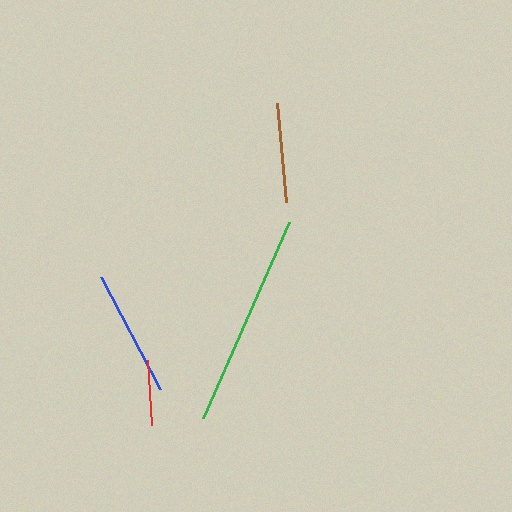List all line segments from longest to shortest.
From longest to shortest: green, blue, brown, red.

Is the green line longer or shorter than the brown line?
The green line is longer than the brown line.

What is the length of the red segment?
The red segment is approximately 65 pixels long.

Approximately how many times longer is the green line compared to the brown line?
The green line is approximately 2.1 times the length of the brown line.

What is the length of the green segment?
The green segment is approximately 214 pixels long.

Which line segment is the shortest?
The red line is the shortest at approximately 65 pixels.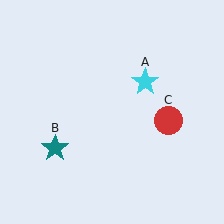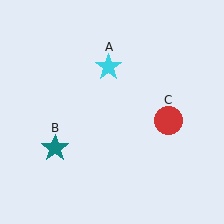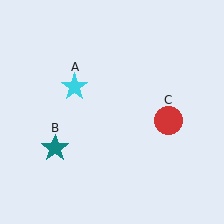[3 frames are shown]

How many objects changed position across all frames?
1 object changed position: cyan star (object A).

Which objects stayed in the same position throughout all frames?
Teal star (object B) and red circle (object C) remained stationary.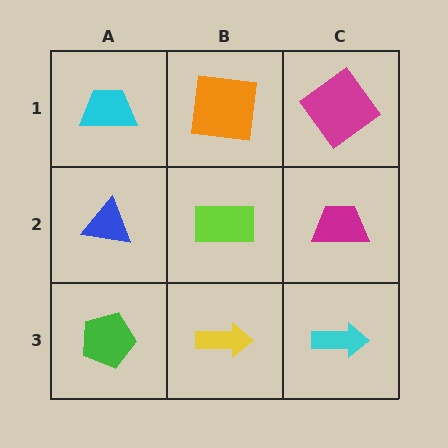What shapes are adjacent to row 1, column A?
A blue triangle (row 2, column A), an orange square (row 1, column B).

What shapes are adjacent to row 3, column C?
A magenta trapezoid (row 2, column C), a yellow arrow (row 3, column B).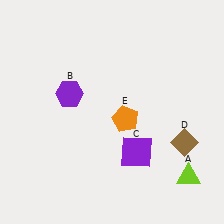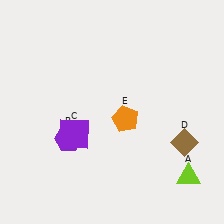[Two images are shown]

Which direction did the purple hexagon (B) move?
The purple hexagon (B) moved down.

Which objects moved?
The objects that moved are: the purple hexagon (B), the purple square (C).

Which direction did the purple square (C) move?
The purple square (C) moved left.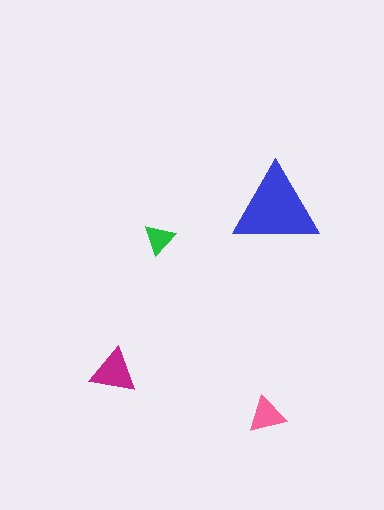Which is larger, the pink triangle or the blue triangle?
The blue one.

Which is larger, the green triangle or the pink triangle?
The pink one.